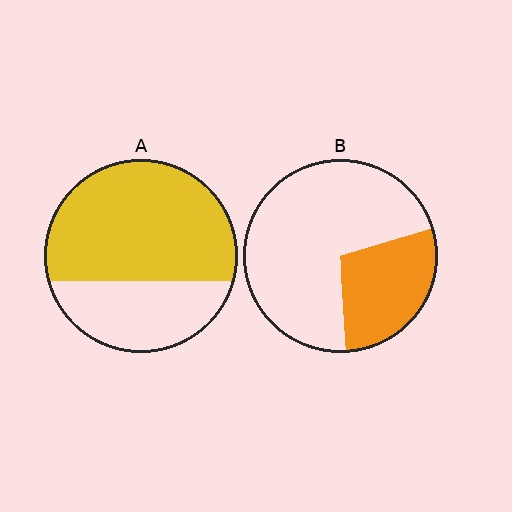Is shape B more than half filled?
No.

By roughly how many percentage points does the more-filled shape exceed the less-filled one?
By roughly 35 percentage points (A over B).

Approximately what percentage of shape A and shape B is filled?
A is approximately 65% and B is approximately 30%.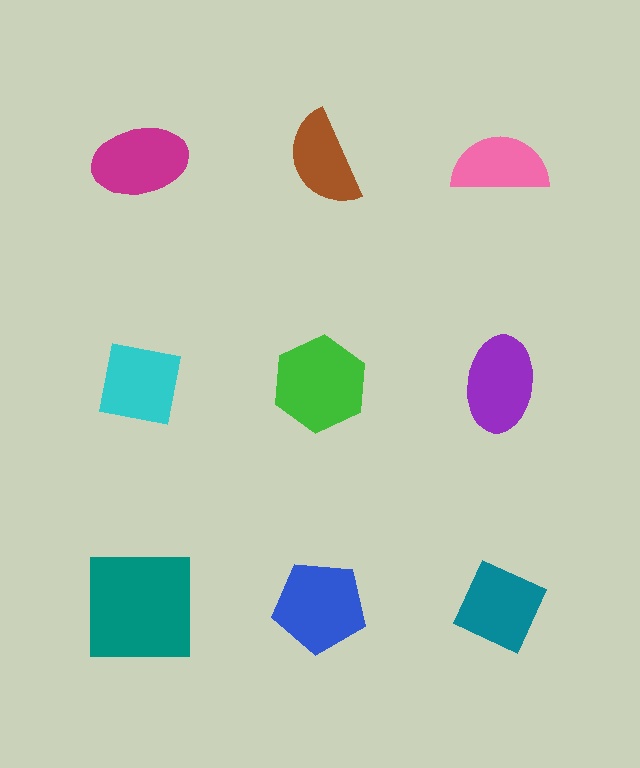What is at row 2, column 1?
A cyan square.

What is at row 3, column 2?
A blue pentagon.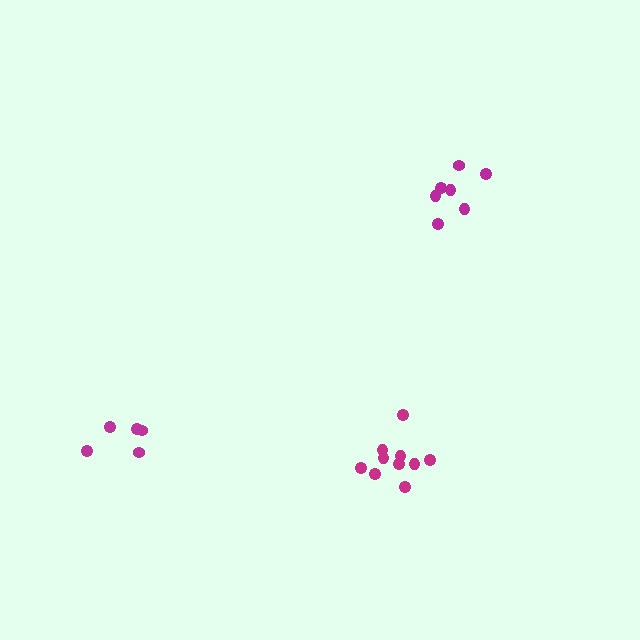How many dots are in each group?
Group 1: 7 dots, Group 2: 10 dots, Group 3: 5 dots (22 total).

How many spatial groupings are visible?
There are 3 spatial groupings.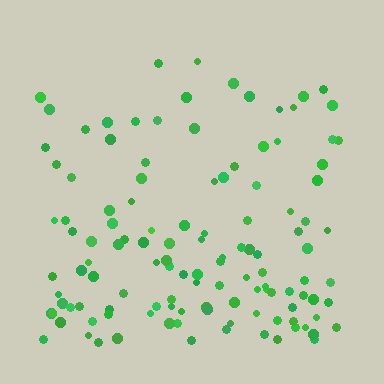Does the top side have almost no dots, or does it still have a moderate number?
Still a moderate number, just noticeably fewer than the bottom.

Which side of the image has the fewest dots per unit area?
The top.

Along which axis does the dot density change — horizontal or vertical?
Vertical.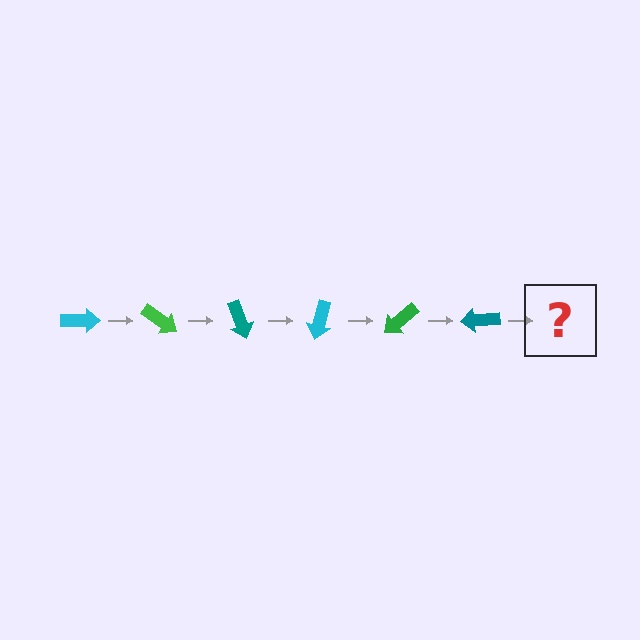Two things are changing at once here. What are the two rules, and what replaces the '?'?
The two rules are that it rotates 35 degrees each step and the color cycles through cyan, green, and teal. The '?' should be a cyan arrow, rotated 210 degrees from the start.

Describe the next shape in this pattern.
It should be a cyan arrow, rotated 210 degrees from the start.